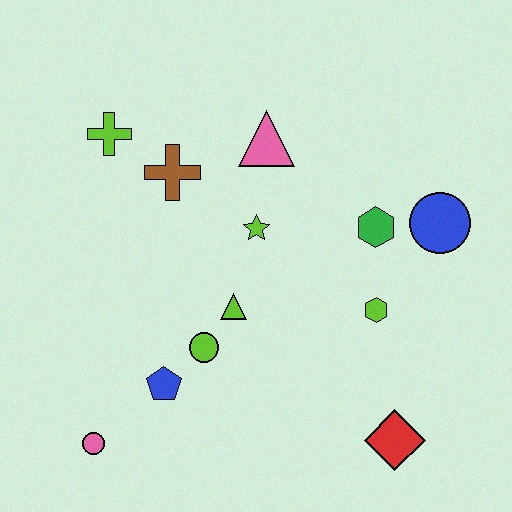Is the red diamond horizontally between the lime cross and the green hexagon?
No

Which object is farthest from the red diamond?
The lime cross is farthest from the red diamond.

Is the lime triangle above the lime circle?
Yes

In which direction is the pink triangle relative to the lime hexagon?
The pink triangle is above the lime hexagon.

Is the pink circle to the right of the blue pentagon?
No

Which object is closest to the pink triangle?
The lime star is closest to the pink triangle.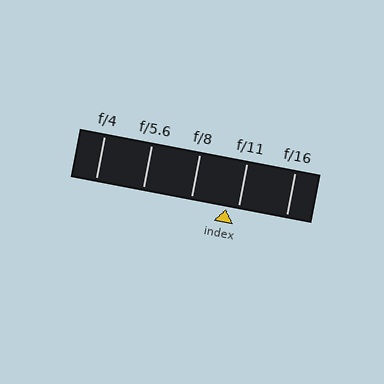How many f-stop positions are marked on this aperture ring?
There are 5 f-stop positions marked.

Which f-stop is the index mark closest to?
The index mark is closest to f/11.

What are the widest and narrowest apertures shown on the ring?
The widest aperture shown is f/4 and the narrowest is f/16.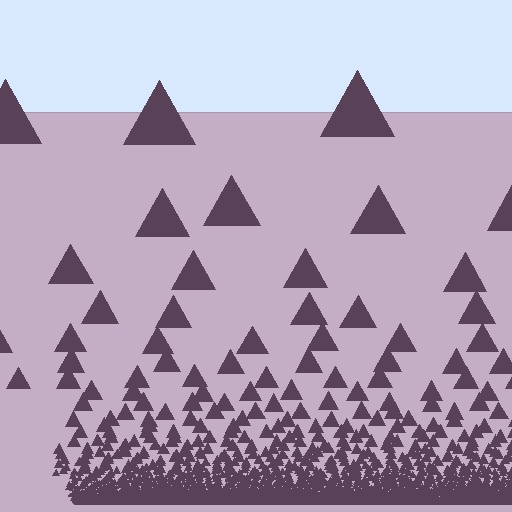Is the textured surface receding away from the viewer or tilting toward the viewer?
The surface appears to tilt toward the viewer. Texture elements get larger and sparser toward the top.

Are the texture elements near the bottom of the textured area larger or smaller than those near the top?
Smaller. The gradient is inverted — elements near the bottom are smaller and denser.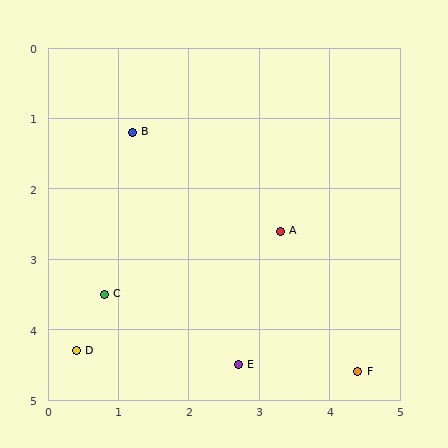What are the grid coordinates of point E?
Point E is at approximately (2.7, 4.5).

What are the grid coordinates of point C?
Point C is at approximately (0.8, 3.5).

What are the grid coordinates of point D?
Point D is at approximately (0.4, 4.3).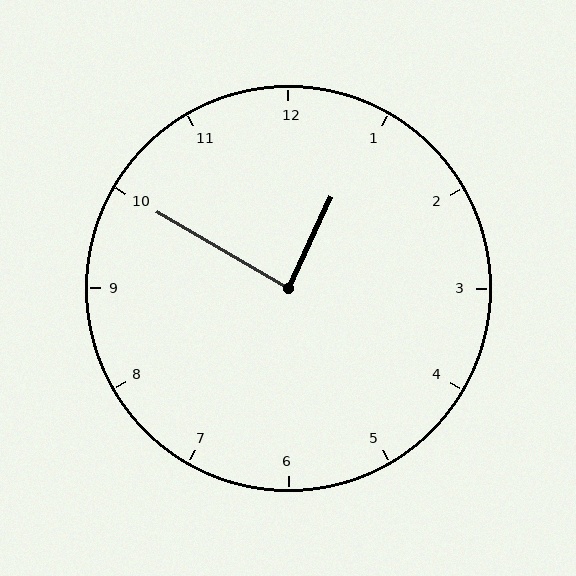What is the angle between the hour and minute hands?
Approximately 85 degrees.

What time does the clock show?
12:50.